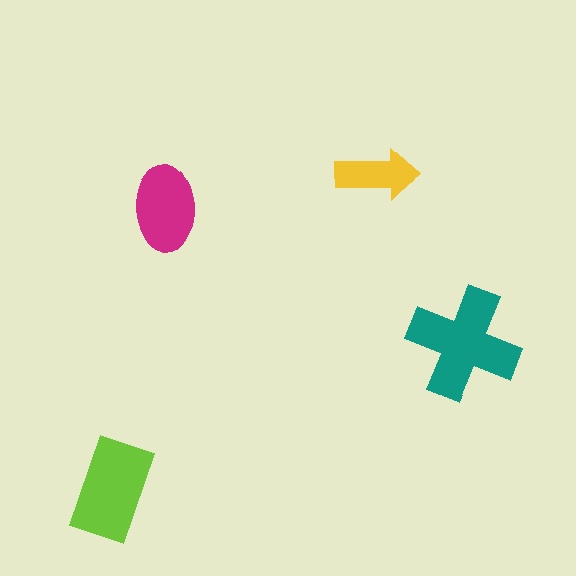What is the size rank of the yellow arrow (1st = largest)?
4th.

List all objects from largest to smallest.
The teal cross, the lime rectangle, the magenta ellipse, the yellow arrow.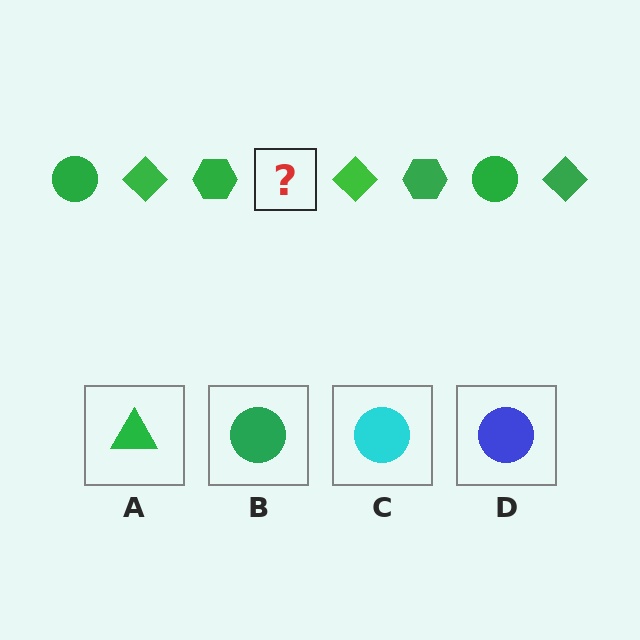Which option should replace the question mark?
Option B.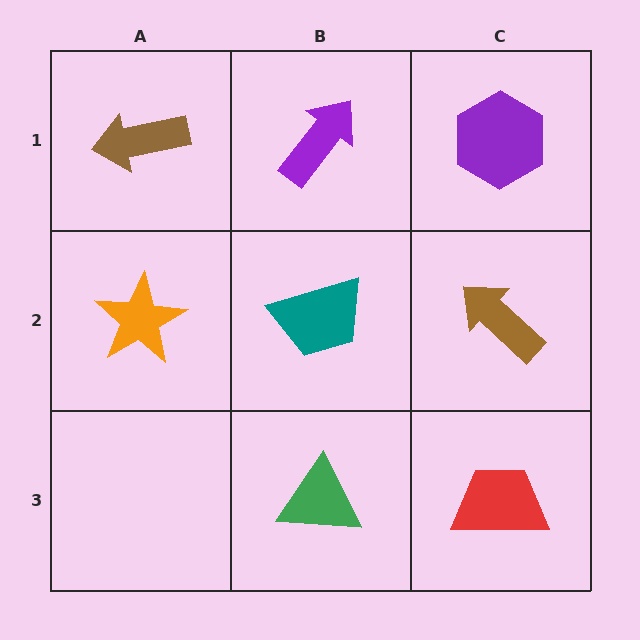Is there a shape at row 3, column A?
No, that cell is empty.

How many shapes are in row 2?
3 shapes.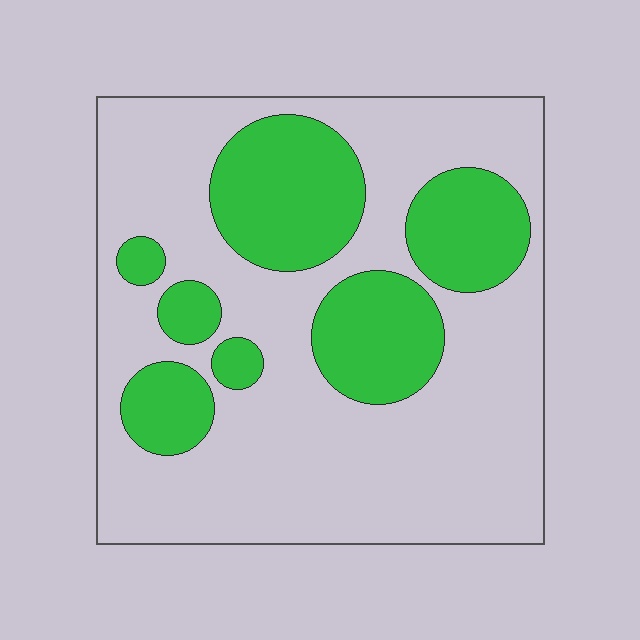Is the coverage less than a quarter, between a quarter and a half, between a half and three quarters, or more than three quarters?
Between a quarter and a half.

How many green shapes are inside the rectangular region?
7.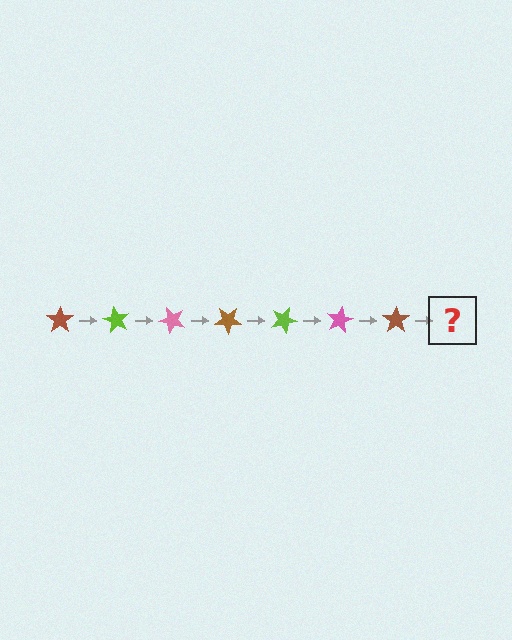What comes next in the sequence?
The next element should be a lime star, rotated 420 degrees from the start.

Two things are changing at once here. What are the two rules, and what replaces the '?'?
The two rules are that it rotates 60 degrees each step and the color cycles through brown, lime, and pink. The '?' should be a lime star, rotated 420 degrees from the start.